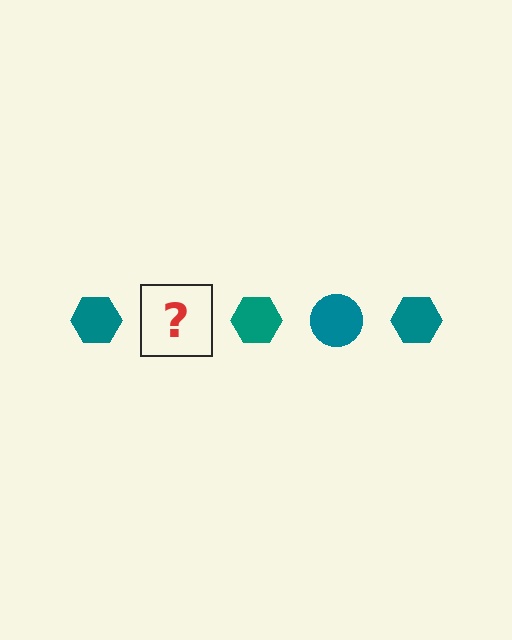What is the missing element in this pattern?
The missing element is a teal circle.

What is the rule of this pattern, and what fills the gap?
The rule is that the pattern cycles through hexagon, circle shapes in teal. The gap should be filled with a teal circle.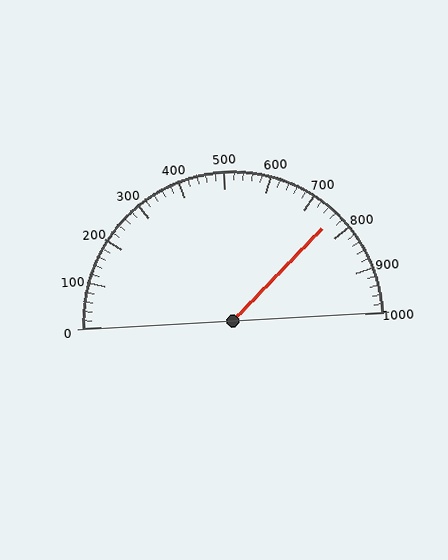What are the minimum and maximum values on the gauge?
The gauge ranges from 0 to 1000.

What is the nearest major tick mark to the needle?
The nearest major tick mark is 800.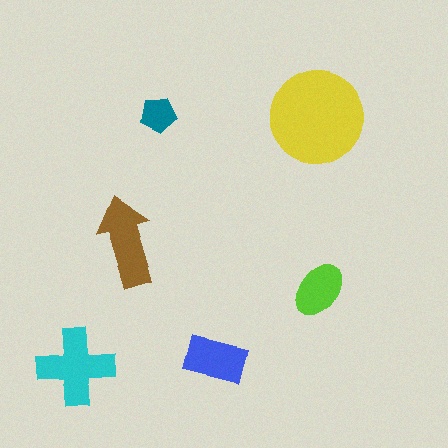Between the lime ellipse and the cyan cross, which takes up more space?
The cyan cross.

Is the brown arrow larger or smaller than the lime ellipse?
Larger.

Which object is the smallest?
The teal pentagon.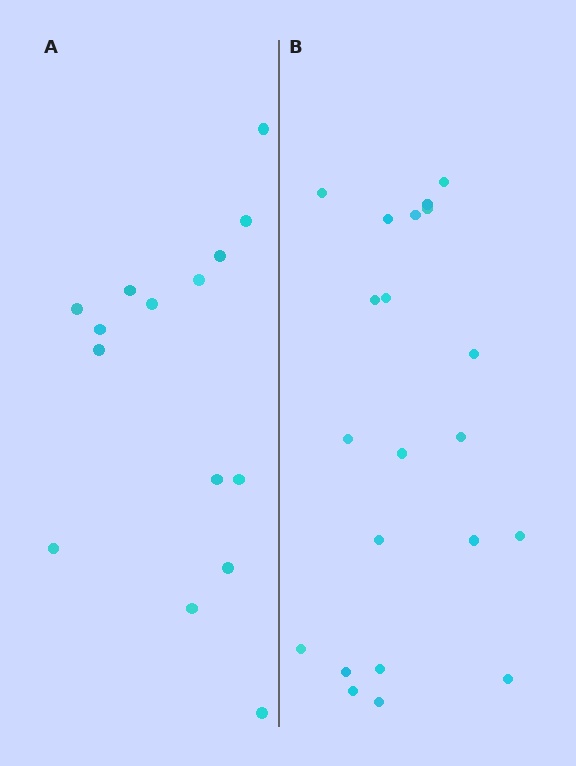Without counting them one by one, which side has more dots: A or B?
Region B (the right region) has more dots.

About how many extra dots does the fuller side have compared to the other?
Region B has about 6 more dots than region A.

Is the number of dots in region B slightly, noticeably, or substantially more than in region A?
Region B has noticeably more, but not dramatically so. The ratio is roughly 1.4 to 1.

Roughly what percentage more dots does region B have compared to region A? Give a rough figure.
About 40% more.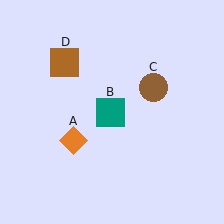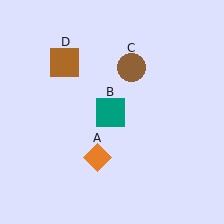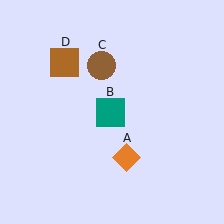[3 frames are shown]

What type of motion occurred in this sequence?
The orange diamond (object A), brown circle (object C) rotated counterclockwise around the center of the scene.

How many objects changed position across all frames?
2 objects changed position: orange diamond (object A), brown circle (object C).